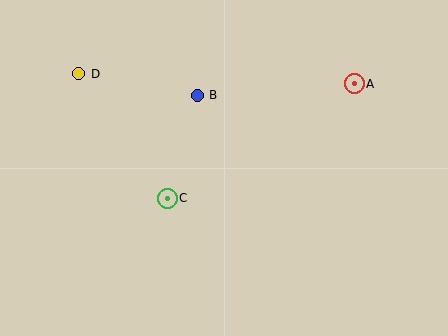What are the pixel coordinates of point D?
Point D is at (79, 74).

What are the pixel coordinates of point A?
Point A is at (354, 84).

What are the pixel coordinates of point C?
Point C is at (167, 198).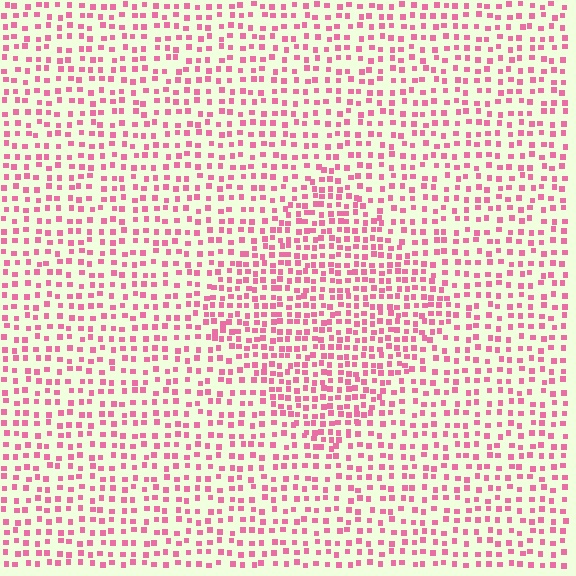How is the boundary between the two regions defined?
The boundary is defined by a change in element density (approximately 1.6x ratio). All elements are the same color, size, and shape.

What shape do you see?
I see a diamond.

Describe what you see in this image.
The image contains small pink elements arranged at two different densities. A diamond-shaped region is visible where the elements are more densely packed than the surrounding area.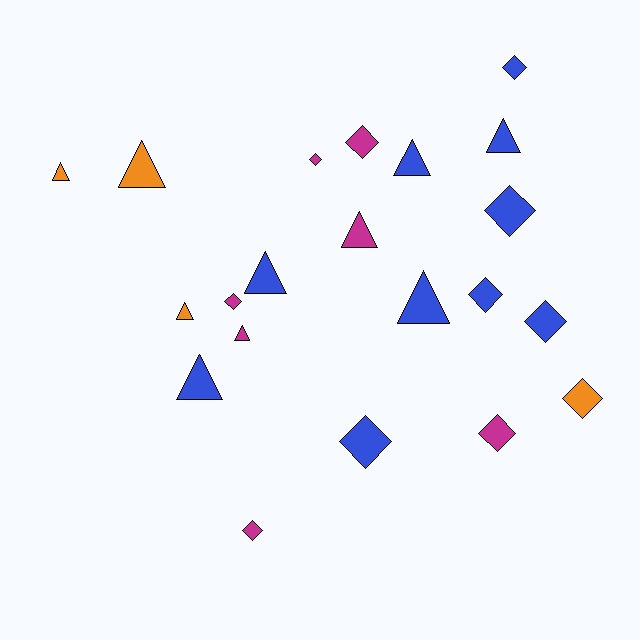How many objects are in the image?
There are 21 objects.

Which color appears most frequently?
Blue, with 10 objects.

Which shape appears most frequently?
Diamond, with 11 objects.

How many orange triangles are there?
There are 3 orange triangles.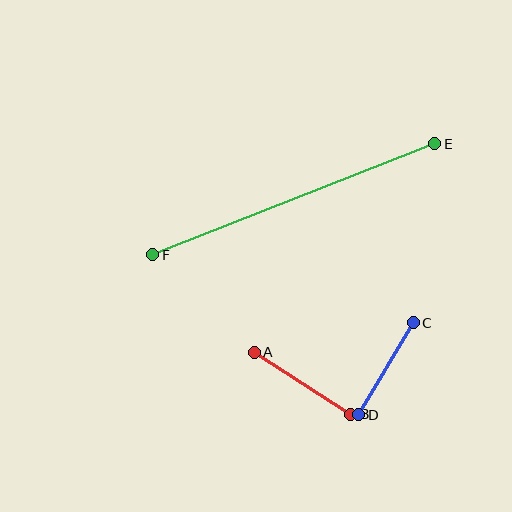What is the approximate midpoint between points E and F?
The midpoint is at approximately (294, 199) pixels.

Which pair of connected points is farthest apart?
Points E and F are farthest apart.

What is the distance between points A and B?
The distance is approximately 115 pixels.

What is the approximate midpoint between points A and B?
The midpoint is at approximately (303, 383) pixels.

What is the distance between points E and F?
The distance is approximately 303 pixels.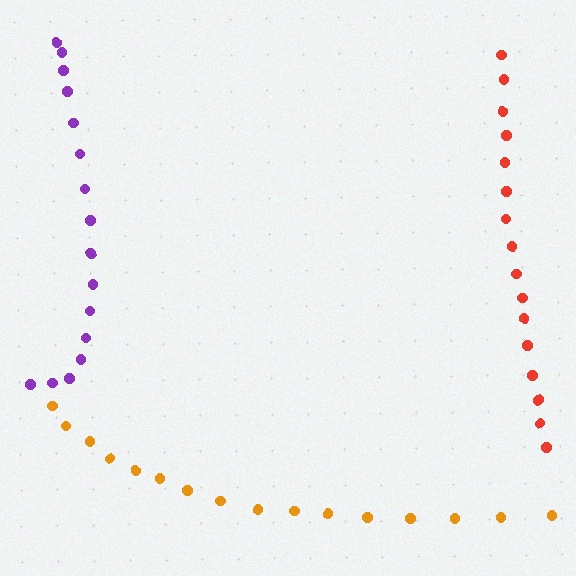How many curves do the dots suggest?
There are 3 distinct paths.